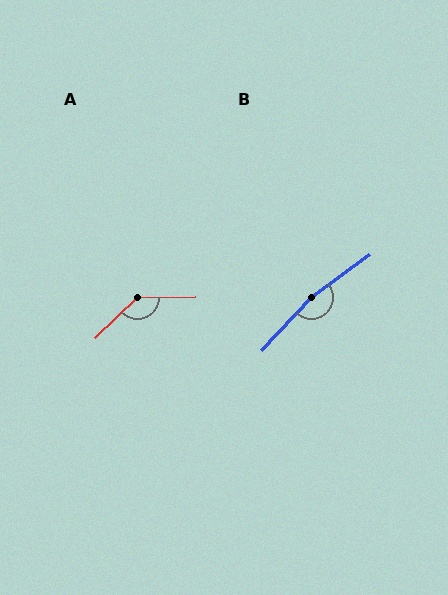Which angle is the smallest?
A, at approximately 137 degrees.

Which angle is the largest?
B, at approximately 170 degrees.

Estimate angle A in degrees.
Approximately 137 degrees.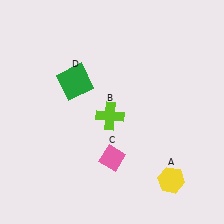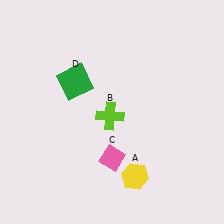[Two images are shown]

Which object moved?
The yellow hexagon (A) moved left.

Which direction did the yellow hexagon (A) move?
The yellow hexagon (A) moved left.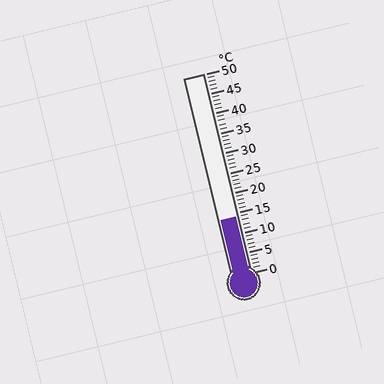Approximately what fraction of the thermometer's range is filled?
The thermometer is filled to approximately 30% of its range.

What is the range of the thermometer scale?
The thermometer scale ranges from 0°C to 50°C.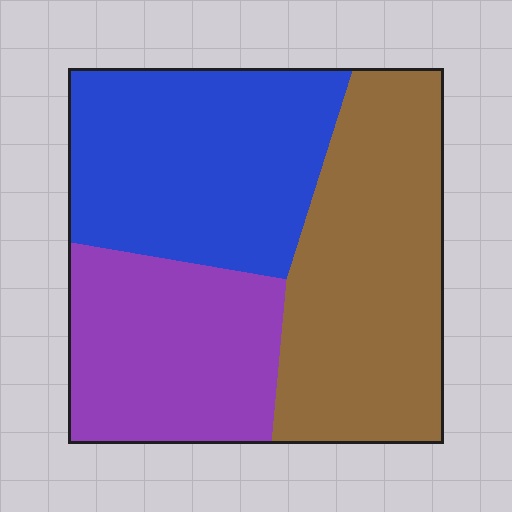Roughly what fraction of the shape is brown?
Brown covers around 40% of the shape.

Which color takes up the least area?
Purple, at roughly 25%.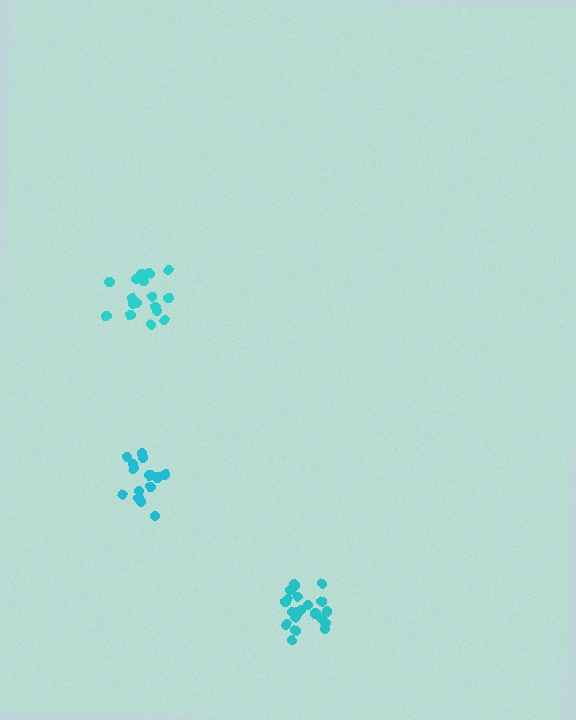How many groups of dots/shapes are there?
There are 3 groups.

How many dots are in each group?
Group 1: 18 dots, Group 2: 15 dots, Group 3: 21 dots (54 total).